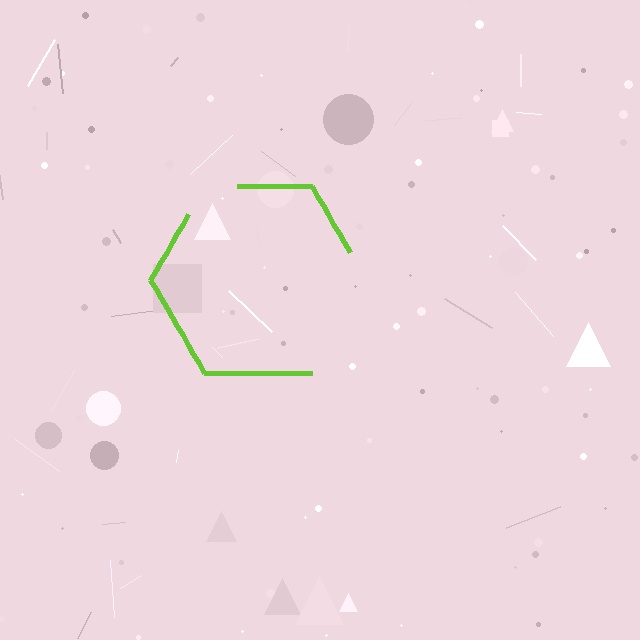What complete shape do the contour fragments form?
The contour fragments form a hexagon.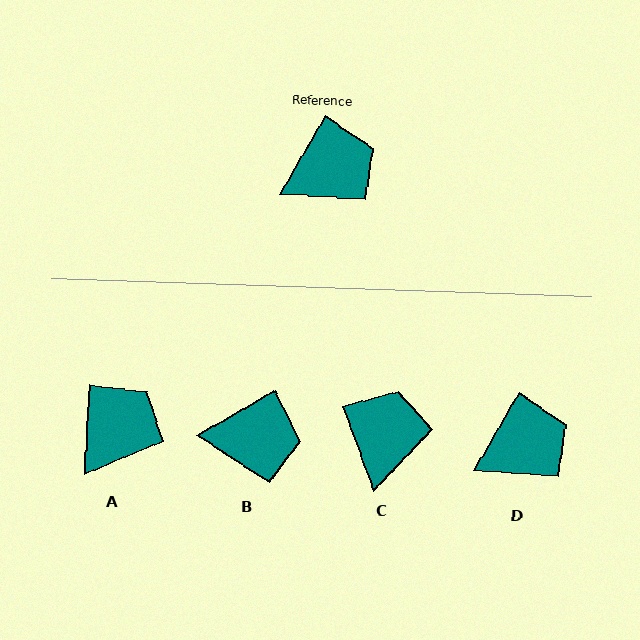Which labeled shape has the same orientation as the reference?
D.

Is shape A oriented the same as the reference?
No, it is off by about 27 degrees.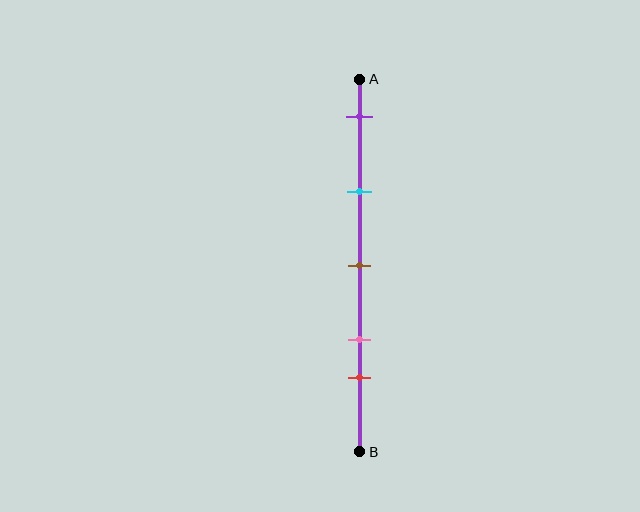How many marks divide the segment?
There are 5 marks dividing the segment.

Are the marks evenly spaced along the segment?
No, the marks are not evenly spaced.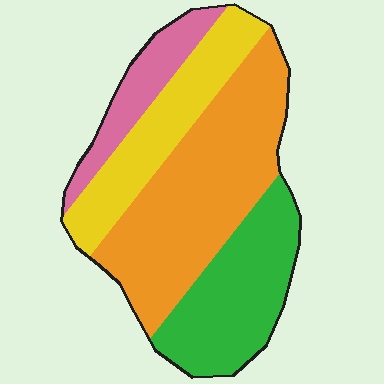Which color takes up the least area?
Pink, at roughly 10%.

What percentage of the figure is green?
Green takes up between a quarter and a half of the figure.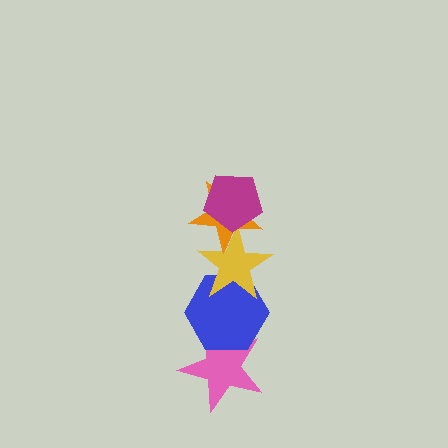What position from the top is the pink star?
The pink star is 5th from the top.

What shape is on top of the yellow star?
The orange star is on top of the yellow star.